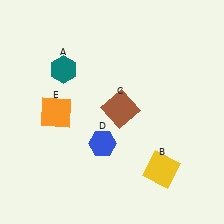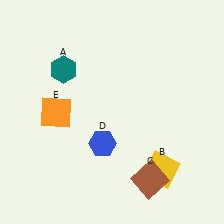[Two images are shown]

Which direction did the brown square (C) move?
The brown square (C) moved down.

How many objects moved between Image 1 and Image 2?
1 object moved between the two images.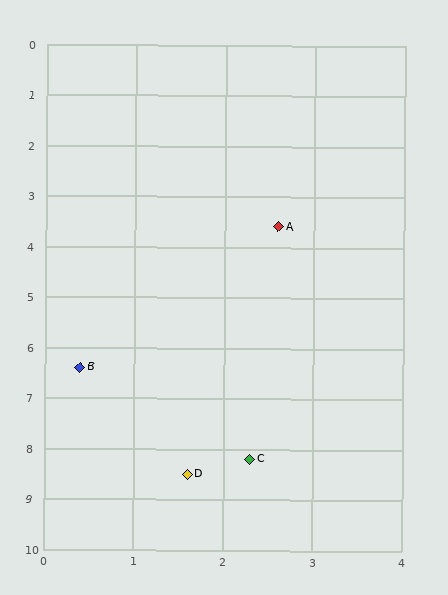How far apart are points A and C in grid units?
Points A and C are about 4.6 grid units apart.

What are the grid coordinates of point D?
Point D is at approximately (1.6, 8.5).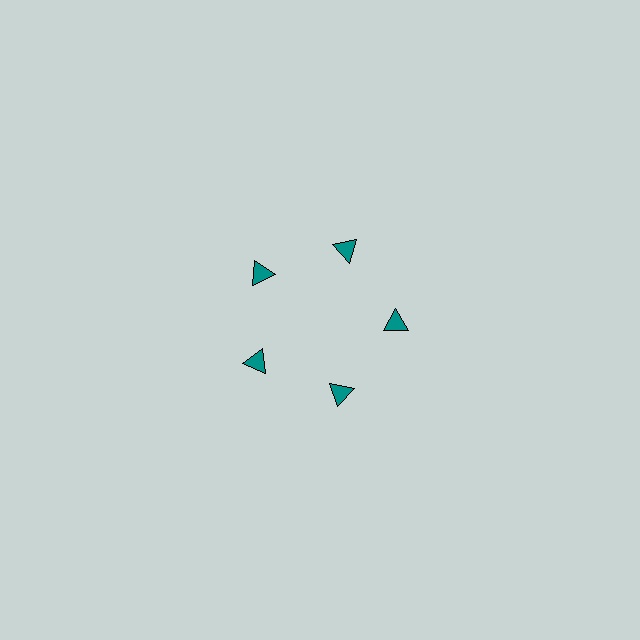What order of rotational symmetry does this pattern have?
This pattern has 5-fold rotational symmetry.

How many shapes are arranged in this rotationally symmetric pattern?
There are 5 shapes, arranged in 5 groups of 1.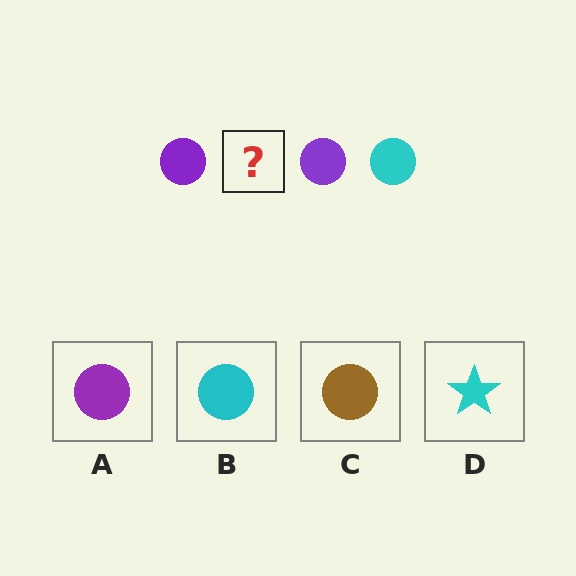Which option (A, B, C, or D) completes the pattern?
B.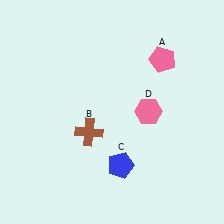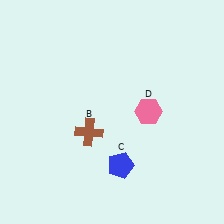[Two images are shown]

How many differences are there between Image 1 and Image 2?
There is 1 difference between the two images.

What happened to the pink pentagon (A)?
The pink pentagon (A) was removed in Image 2. It was in the top-right area of Image 1.